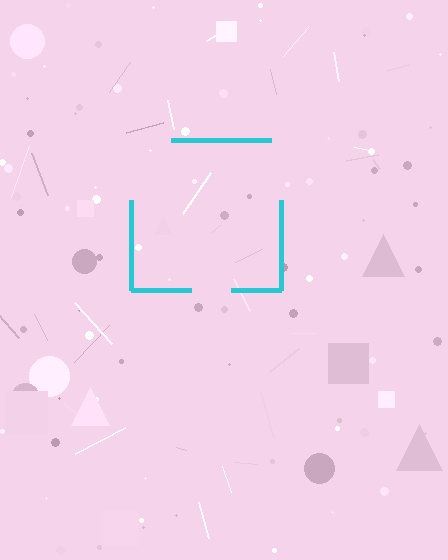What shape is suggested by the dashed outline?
The dashed outline suggests a square.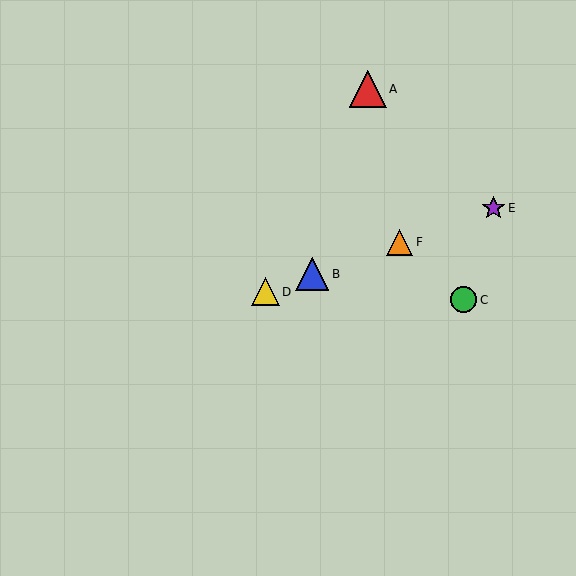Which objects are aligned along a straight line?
Objects B, D, E, F are aligned along a straight line.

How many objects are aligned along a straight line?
4 objects (B, D, E, F) are aligned along a straight line.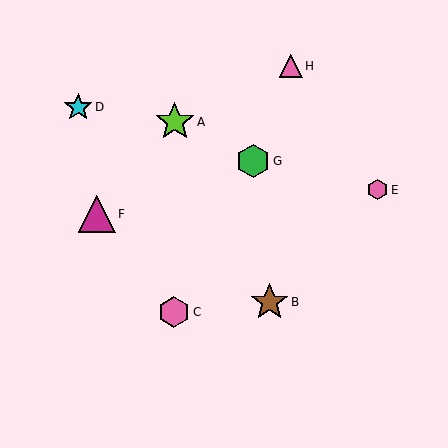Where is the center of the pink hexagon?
The center of the pink hexagon is at (378, 190).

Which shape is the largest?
The lime star (labeled A) is the largest.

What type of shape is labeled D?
Shape D is a cyan star.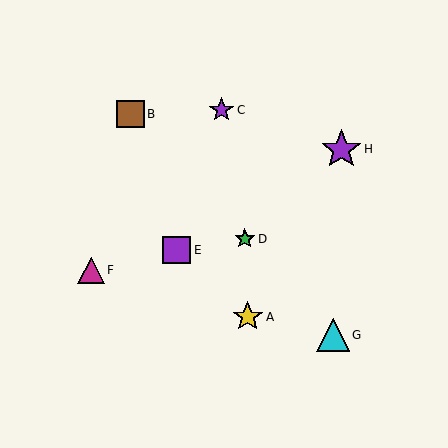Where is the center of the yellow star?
The center of the yellow star is at (248, 317).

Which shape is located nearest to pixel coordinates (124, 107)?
The brown square (labeled B) at (131, 114) is nearest to that location.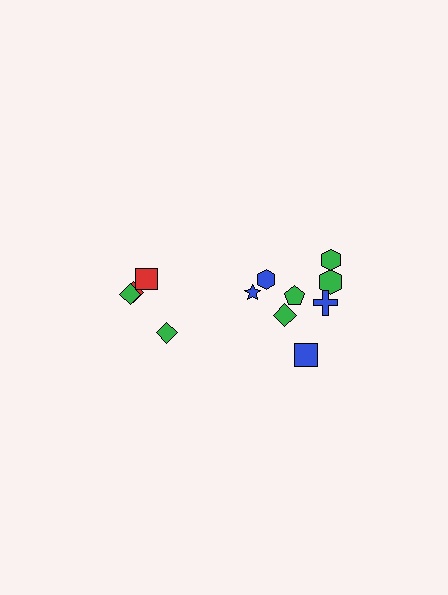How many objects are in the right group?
There are 8 objects.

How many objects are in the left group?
There are 4 objects.